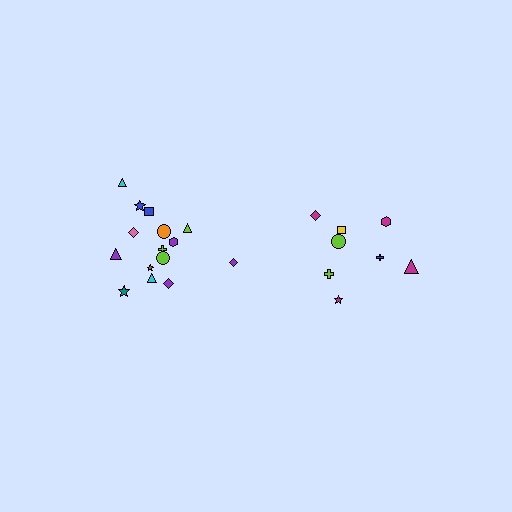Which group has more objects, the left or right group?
The left group.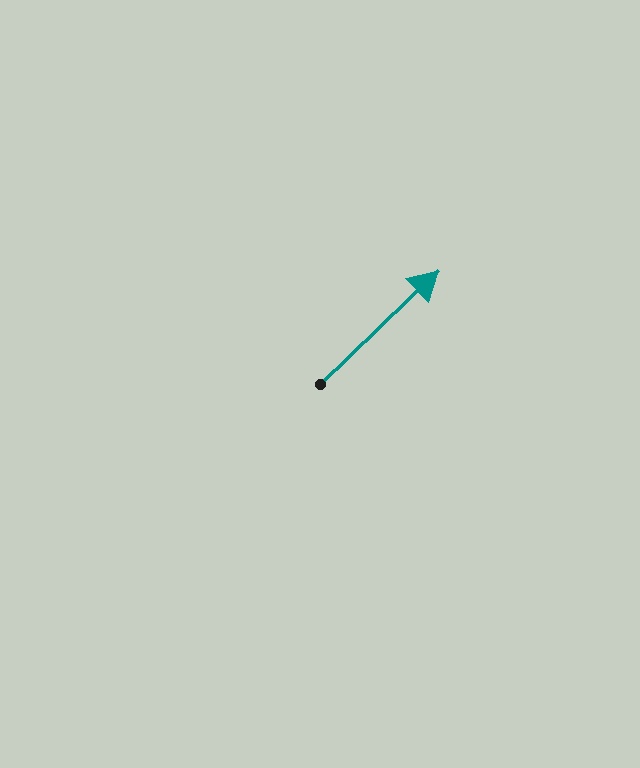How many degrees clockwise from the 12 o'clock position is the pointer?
Approximately 46 degrees.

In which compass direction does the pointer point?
Northeast.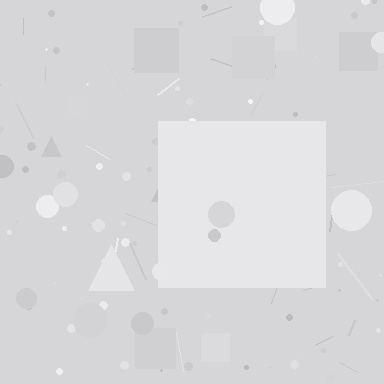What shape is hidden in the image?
A square is hidden in the image.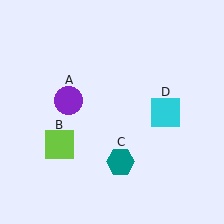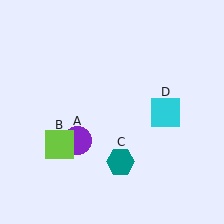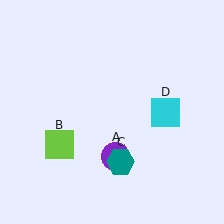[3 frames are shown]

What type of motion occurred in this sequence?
The purple circle (object A) rotated counterclockwise around the center of the scene.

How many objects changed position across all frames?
1 object changed position: purple circle (object A).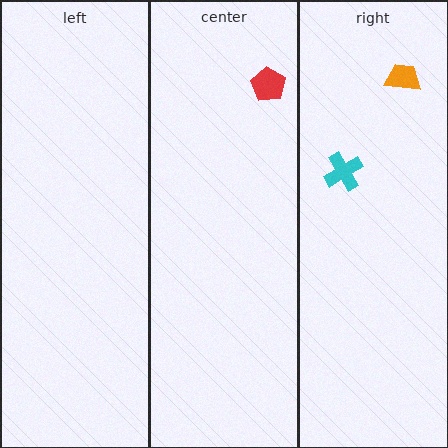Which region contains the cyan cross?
The right region.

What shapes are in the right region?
The orange trapezoid, the cyan cross.